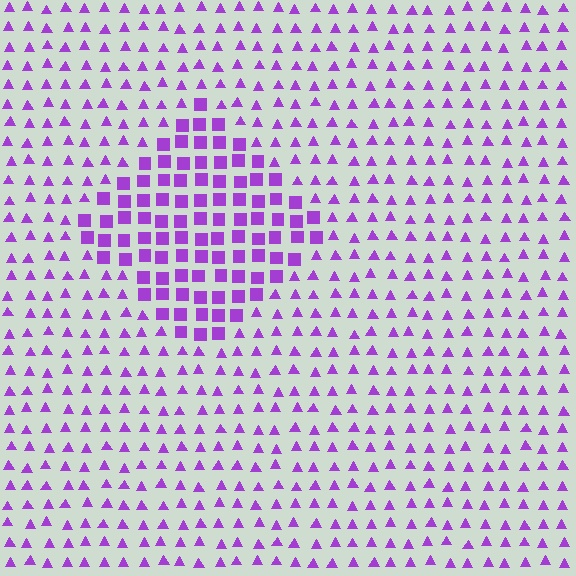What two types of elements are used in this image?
The image uses squares inside the diamond region and triangles outside it.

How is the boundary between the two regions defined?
The boundary is defined by a change in element shape: squares inside vs. triangles outside. All elements share the same color and spacing.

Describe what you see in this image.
The image is filled with small purple elements arranged in a uniform grid. A diamond-shaped region contains squares, while the surrounding area contains triangles. The boundary is defined purely by the change in element shape.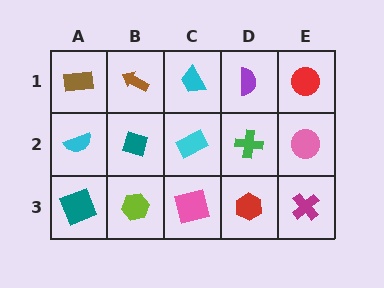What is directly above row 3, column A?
A cyan semicircle.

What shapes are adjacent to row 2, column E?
A red circle (row 1, column E), a magenta cross (row 3, column E), a green cross (row 2, column D).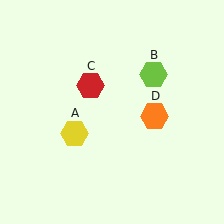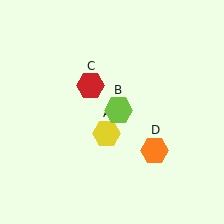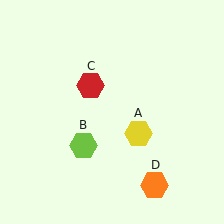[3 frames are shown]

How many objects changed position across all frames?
3 objects changed position: yellow hexagon (object A), lime hexagon (object B), orange hexagon (object D).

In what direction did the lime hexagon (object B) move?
The lime hexagon (object B) moved down and to the left.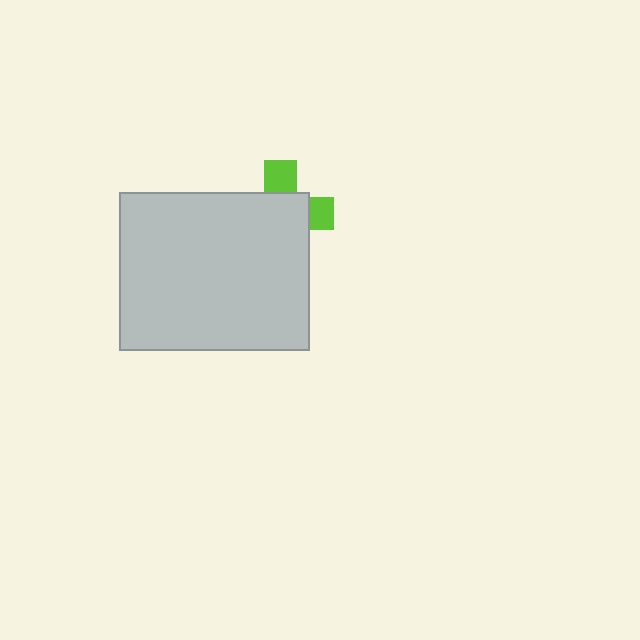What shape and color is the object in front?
The object in front is a light gray rectangle.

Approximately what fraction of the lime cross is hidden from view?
Roughly 69% of the lime cross is hidden behind the light gray rectangle.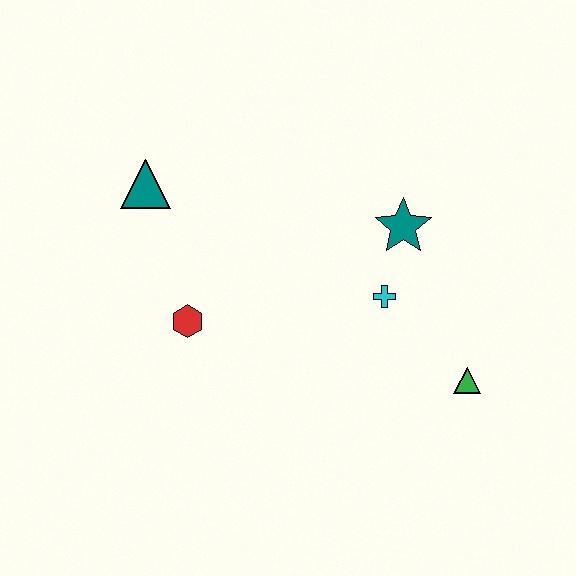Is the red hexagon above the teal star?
No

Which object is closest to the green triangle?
The cyan cross is closest to the green triangle.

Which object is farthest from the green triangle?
The teal triangle is farthest from the green triangle.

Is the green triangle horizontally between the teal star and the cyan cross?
No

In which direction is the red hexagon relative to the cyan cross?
The red hexagon is to the left of the cyan cross.